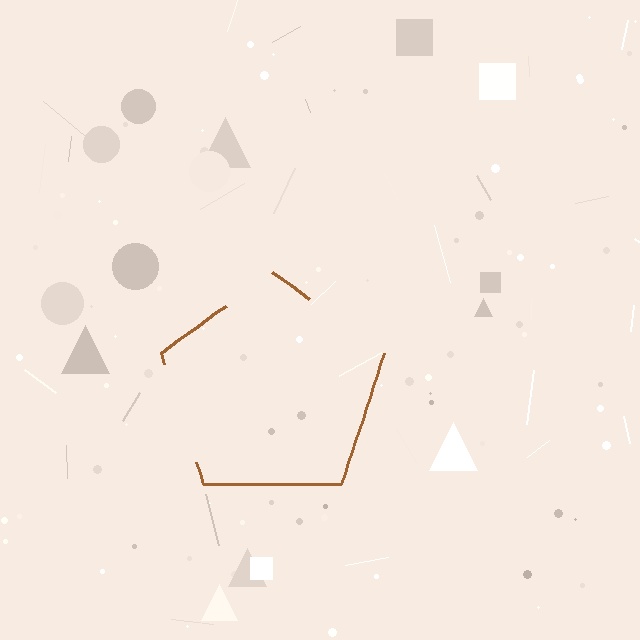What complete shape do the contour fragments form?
The contour fragments form a pentagon.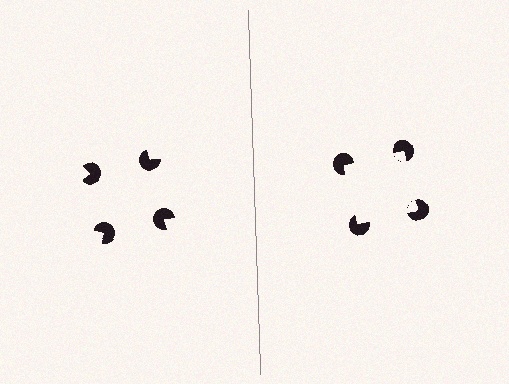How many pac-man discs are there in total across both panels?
8 — 4 on each side.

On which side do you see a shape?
An illusory square appears on the right side. On the left side the wedge cuts are rotated, so no coherent shape forms.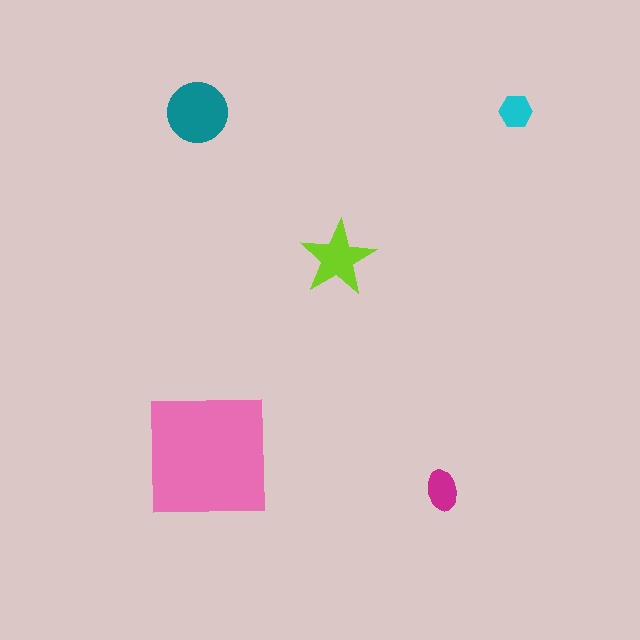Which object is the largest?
The pink square.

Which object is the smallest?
The cyan hexagon.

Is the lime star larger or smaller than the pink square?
Smaller.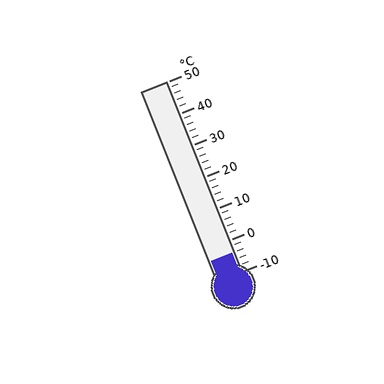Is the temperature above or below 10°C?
The temperature is below 10°C.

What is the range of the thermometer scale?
The thermometer scale ranges from -10°C to 50°C.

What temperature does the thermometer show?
The thermometer shows approximately -4°C.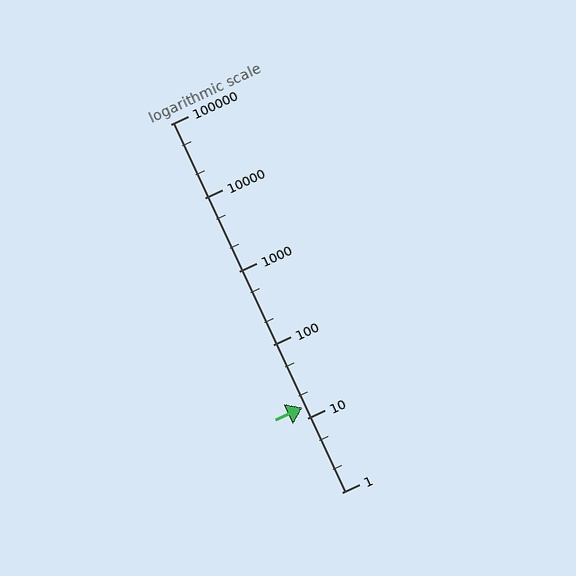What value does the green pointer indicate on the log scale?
The pointer indicates approximately 14.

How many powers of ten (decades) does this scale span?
The scale spans 5 decades, from 1 to 100000.